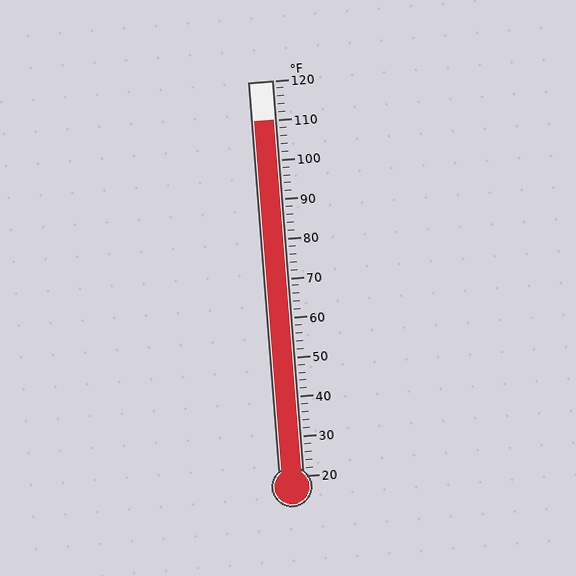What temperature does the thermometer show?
The thermometer shows approximately 110°F.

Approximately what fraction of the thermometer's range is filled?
The thermometer is filled to approximately 90% of its range.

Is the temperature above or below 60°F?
The temperature is above 60°F.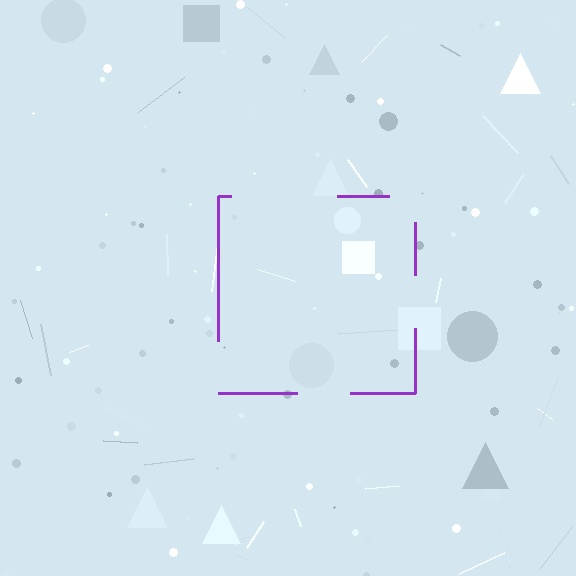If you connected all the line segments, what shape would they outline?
They would outline a square.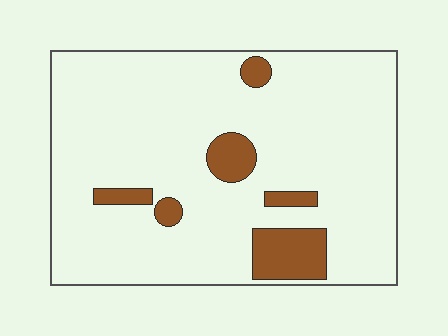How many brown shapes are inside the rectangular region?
6.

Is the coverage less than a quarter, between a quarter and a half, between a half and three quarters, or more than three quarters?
Less than a quarter.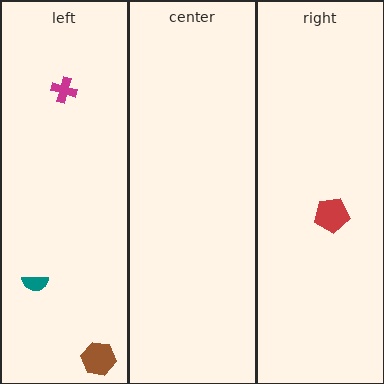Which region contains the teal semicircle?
The left region.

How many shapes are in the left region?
3.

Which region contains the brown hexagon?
The left region.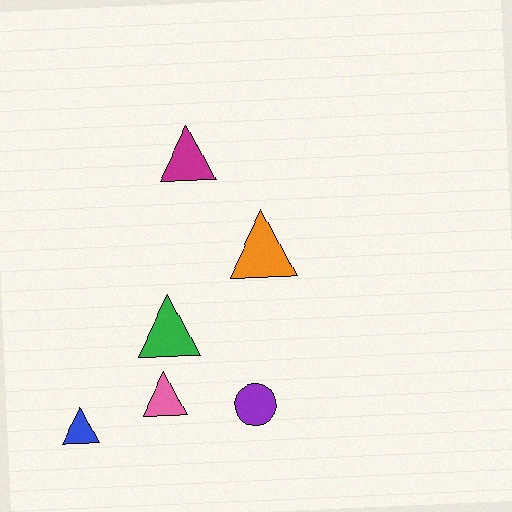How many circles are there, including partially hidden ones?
There is 1 circle.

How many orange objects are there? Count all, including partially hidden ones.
There is 1 orange object.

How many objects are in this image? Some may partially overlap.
There are 6 objects.